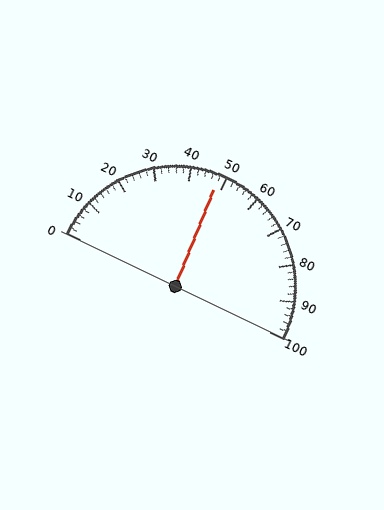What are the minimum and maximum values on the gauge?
The gauge ranges from 0 to 100.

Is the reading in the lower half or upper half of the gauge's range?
The reading is in the lower half of the range (0 to 100).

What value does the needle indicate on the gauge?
The needle indicates approximately 48.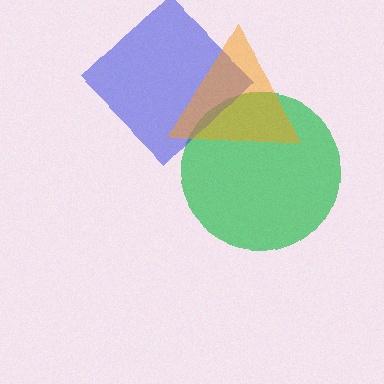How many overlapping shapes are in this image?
There are 3 overlapping shapes in the image.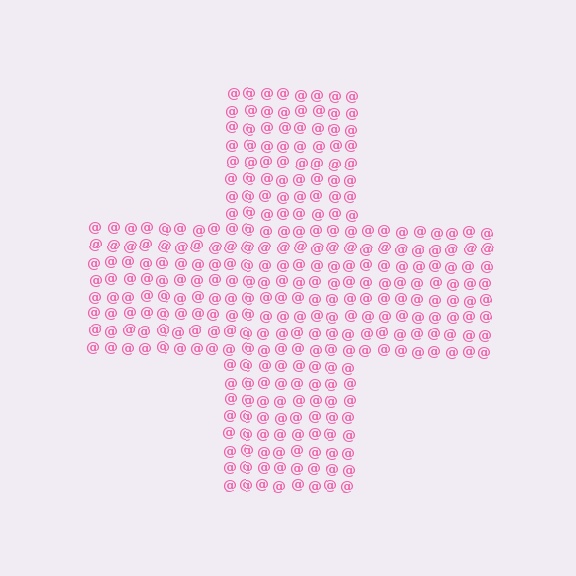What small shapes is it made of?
It is made of small at signs.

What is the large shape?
The large shape is a cross.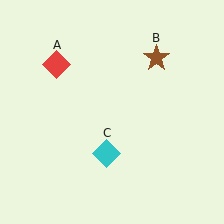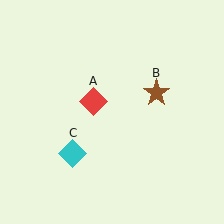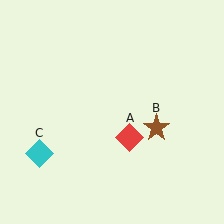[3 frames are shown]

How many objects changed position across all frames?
3 objects changed position: red diamond (object A), brown star (object B), cyan diamond (object C).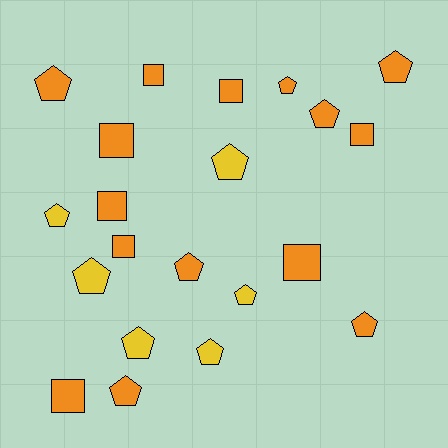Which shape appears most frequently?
Pentagon, with 13 objects.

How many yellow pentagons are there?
There are 6 yellow pentagons.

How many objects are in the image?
There are 21 objects.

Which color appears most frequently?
Orange, with 15 objects.